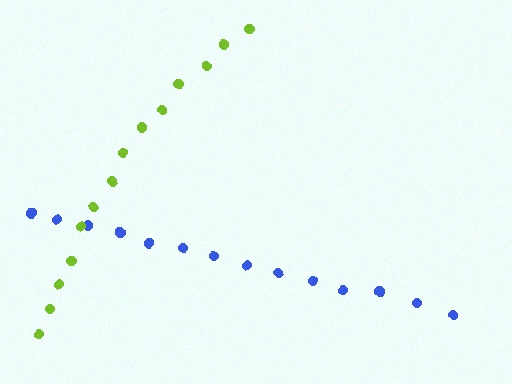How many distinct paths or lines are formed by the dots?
There are 2 distinct paths.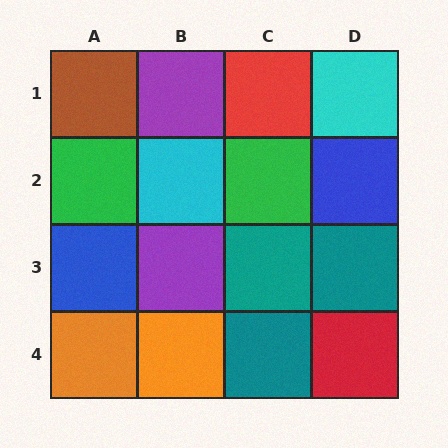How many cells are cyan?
2 cells are cyan.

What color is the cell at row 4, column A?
Orange.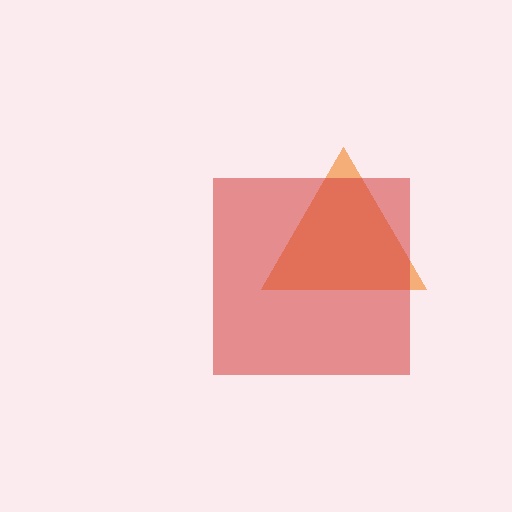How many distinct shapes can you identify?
There are 2 distinct shapes: an orange triangle, a red square.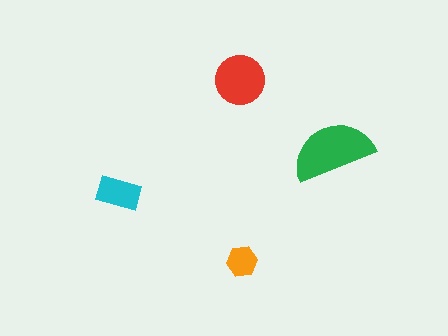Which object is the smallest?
The orange hexagon.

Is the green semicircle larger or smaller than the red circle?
Larger.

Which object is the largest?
The green semicircle.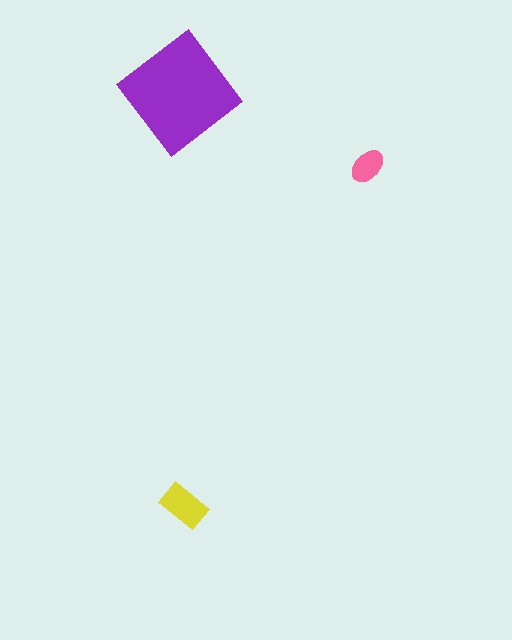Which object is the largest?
The purple diamond.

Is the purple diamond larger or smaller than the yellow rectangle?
Larger.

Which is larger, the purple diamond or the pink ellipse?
The purple diamond.